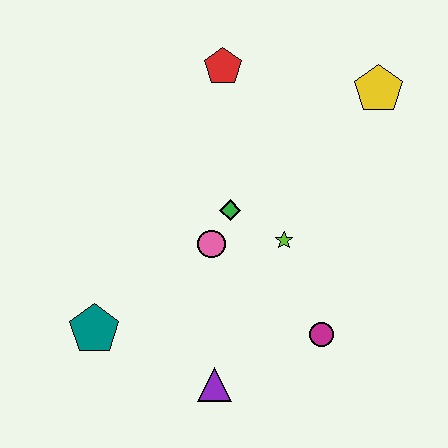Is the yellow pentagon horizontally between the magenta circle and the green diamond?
No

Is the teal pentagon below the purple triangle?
No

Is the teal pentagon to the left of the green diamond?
Yes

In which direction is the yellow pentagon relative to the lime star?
The yellow pentagon is above the lime star.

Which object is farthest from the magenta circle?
The red pentagon is farthest from the magenta circle.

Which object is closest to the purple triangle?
The magenta circle is closest to the purple triangle.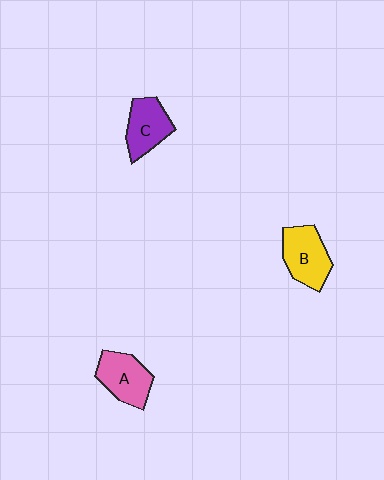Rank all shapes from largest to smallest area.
From largest to smallest: B (yellow), A (pink), C (purple).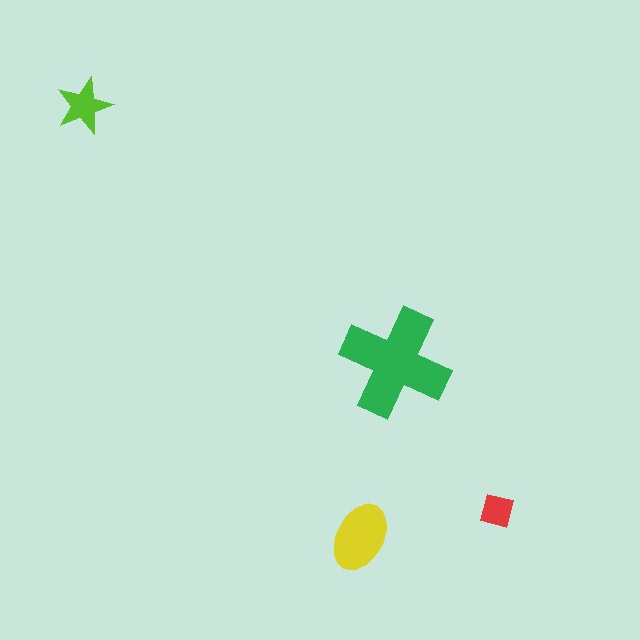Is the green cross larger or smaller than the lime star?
Larger.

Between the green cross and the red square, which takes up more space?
The green cross.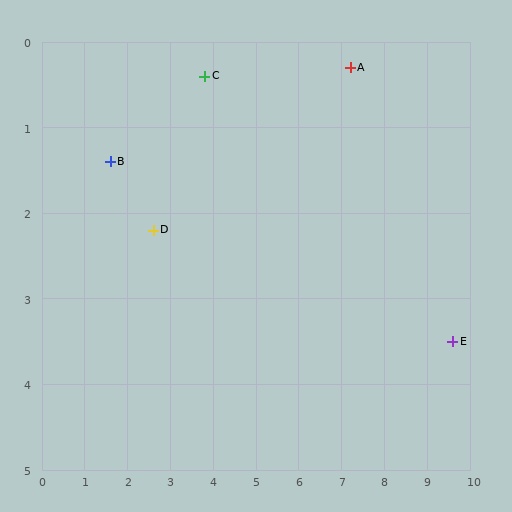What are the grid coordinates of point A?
Point A is at approximately (7.2, 0.3).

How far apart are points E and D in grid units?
Points E and D are about 7.1 grid units apart.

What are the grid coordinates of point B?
Point B is at approximately (1.6, 1.4).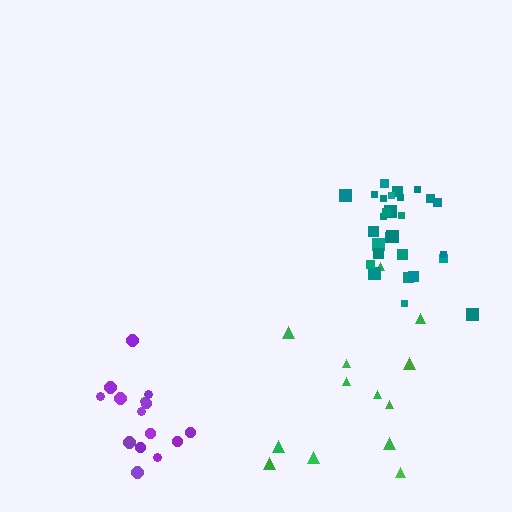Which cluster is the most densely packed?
Teal.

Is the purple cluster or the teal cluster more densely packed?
Teal.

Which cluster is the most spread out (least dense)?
Green.